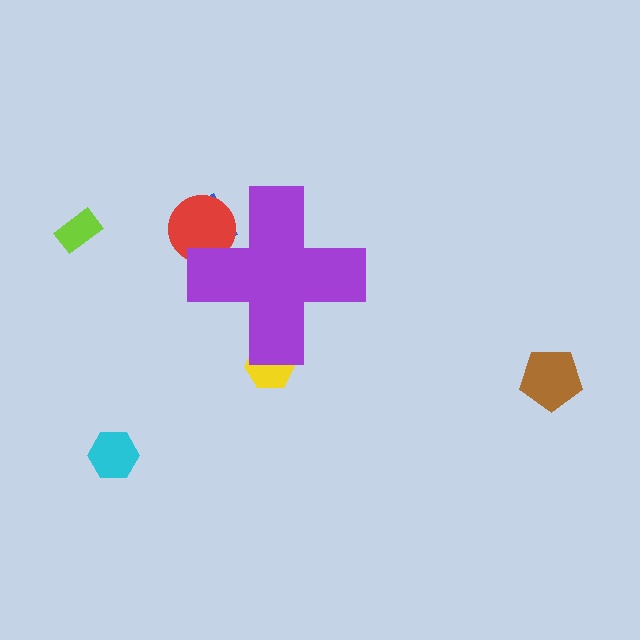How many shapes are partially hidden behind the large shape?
3 shapes are partially hidden.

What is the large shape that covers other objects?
A purple cross.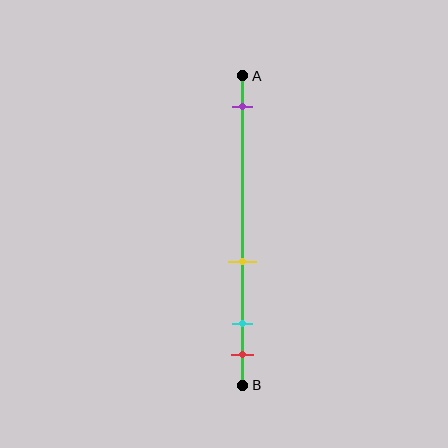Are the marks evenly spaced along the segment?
No, the marks are not evenly spaced.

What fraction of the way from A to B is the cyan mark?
The cyan mark is approximately 80% (0.8) of the way from A to B.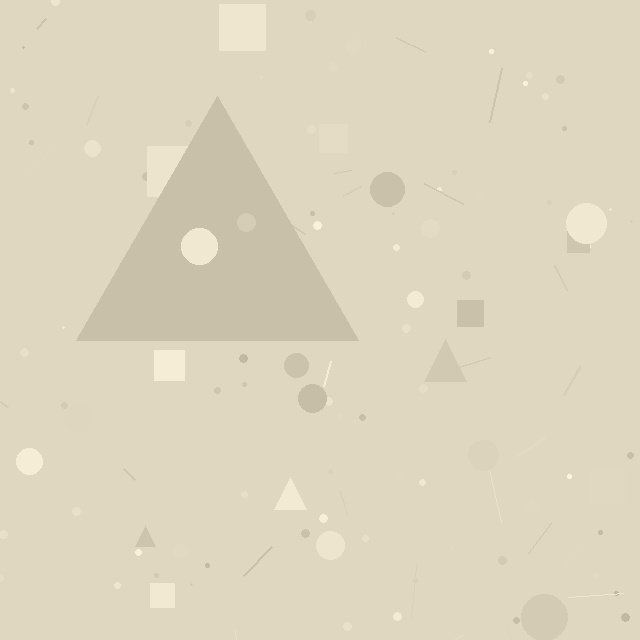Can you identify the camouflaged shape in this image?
The camouflaged shape is a triangle.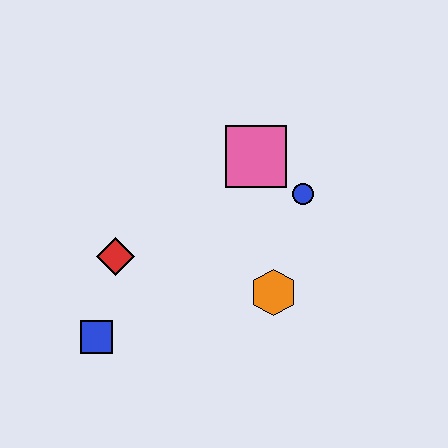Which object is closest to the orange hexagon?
The blue circle is closest to the orange hexagon.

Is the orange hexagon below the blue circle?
Yes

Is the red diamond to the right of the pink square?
No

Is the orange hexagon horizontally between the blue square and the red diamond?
No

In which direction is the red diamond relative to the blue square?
The red diamond is above the blue square.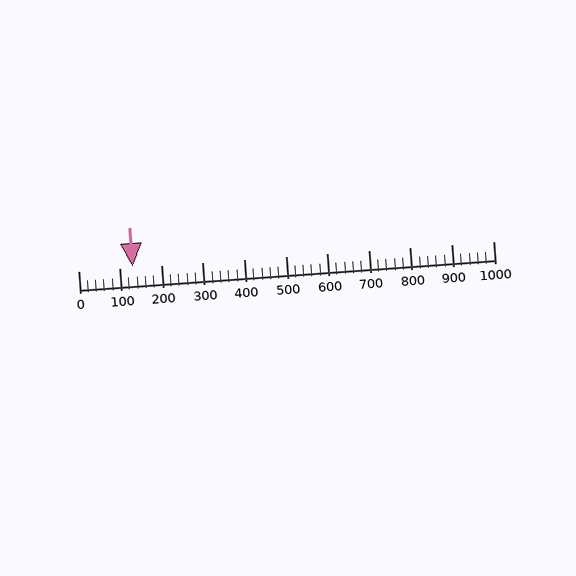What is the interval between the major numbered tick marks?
The major tick marks are spaced 100 units apart.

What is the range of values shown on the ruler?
The ruler shows values from 0 to 1000.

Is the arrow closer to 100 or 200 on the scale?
The arrow is closer to 100.